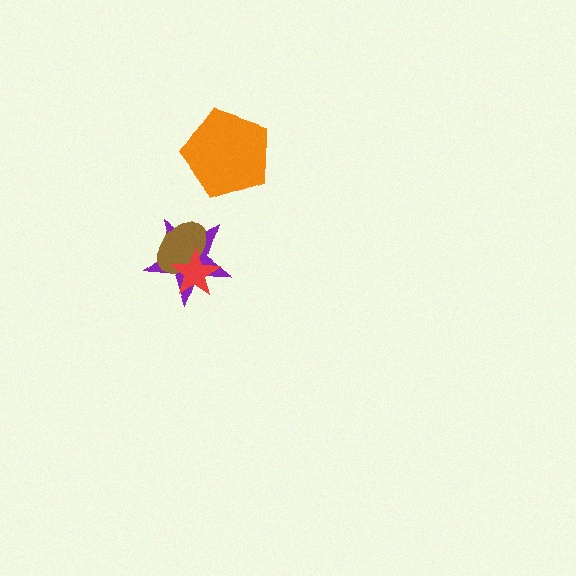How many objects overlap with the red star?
2 objects overlap with the red star.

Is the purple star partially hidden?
Yes, it is partially covered by another shape.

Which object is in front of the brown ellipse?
The red star is in front of the brown ellipse.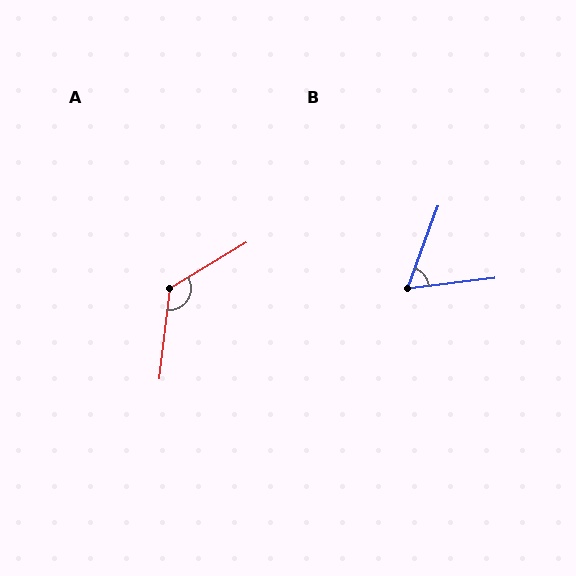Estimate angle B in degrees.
Approximately 63 degrees.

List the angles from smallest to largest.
B (63°), A (127°).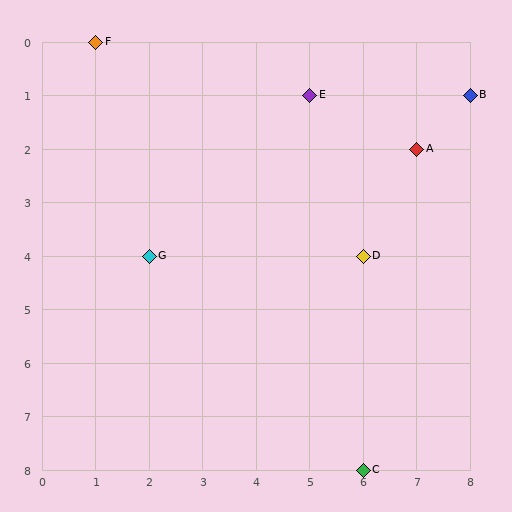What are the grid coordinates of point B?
Point B is at grid coordinates (8, 1).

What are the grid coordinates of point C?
Point C is at grid coordinates (6, 8).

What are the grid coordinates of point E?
Point E is at grid coordinates (5, 1).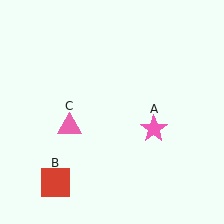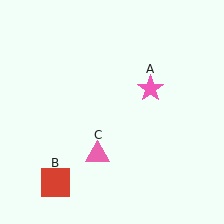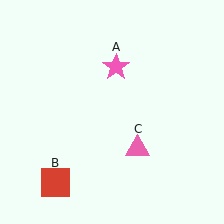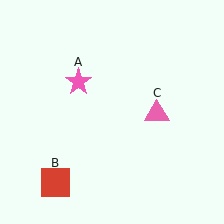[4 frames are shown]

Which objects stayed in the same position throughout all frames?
Red square (object B) remained stationary.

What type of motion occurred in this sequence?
The pink star (object A), pink triangle (object C) rotated counterclockwise around the center of the scene.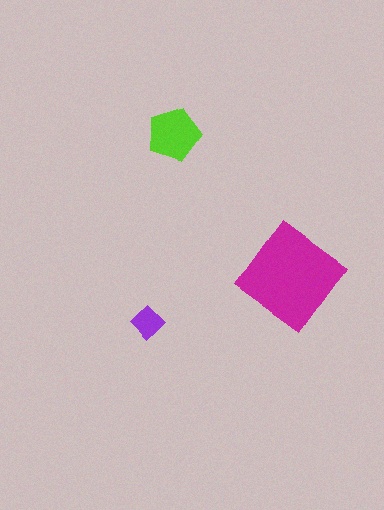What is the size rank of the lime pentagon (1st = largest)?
2nd.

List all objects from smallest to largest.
The purple diamond, the lime pentagon, the magenta diamond.